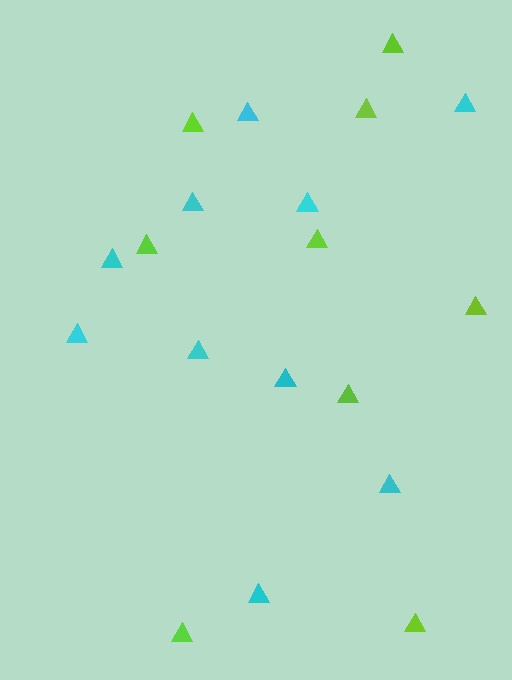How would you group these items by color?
There are 2 groups: one group of cyan triangles (10) and one group of lime triangles (9).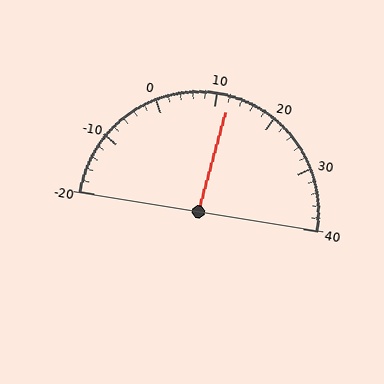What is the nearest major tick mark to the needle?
The nearest major tick mark is 10.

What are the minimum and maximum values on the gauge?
The gauge ranges from -20 to 40.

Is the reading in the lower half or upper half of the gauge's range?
The reading is in the upper half of the range (-20 to 40).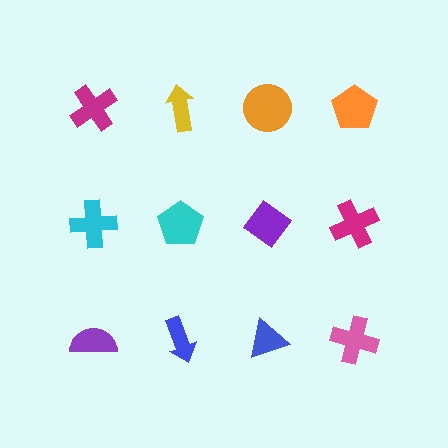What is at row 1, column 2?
A yellow arrow.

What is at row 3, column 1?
A purple semicircle.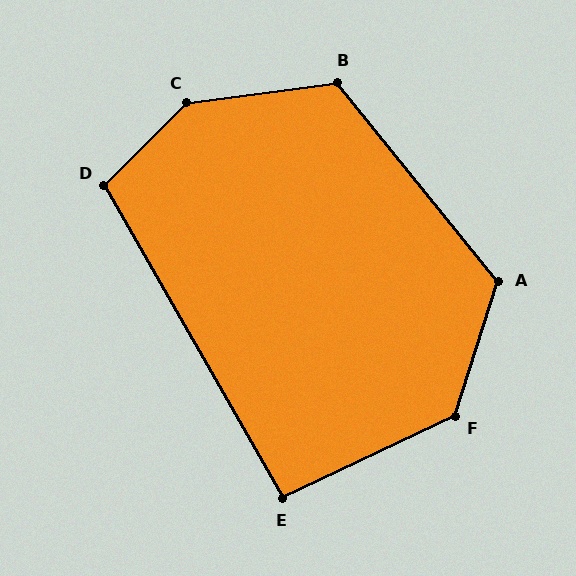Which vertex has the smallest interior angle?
E, at approximately 94 degrees.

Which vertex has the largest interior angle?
C, at approximately 143 degrees.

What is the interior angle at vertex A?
Approximately 123 degrees (obtuse).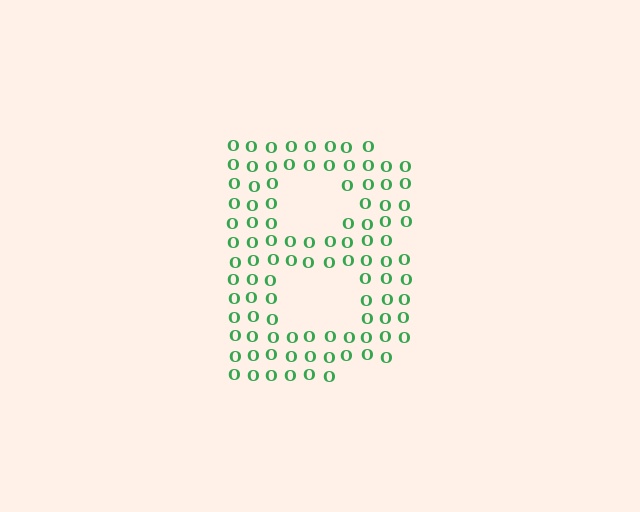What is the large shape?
The large shape is the letter B.